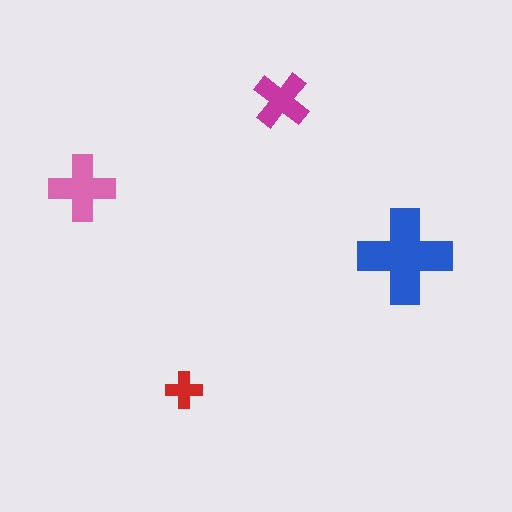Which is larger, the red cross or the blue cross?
The blue one.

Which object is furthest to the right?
The blue cross is rightmost.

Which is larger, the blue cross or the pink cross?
The blue one.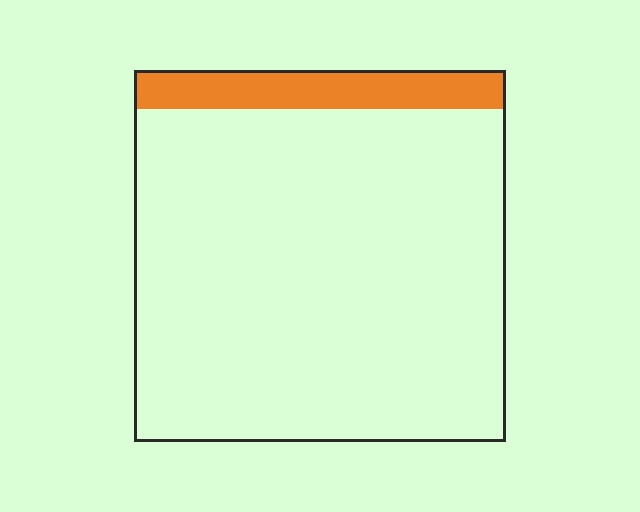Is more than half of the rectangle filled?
No.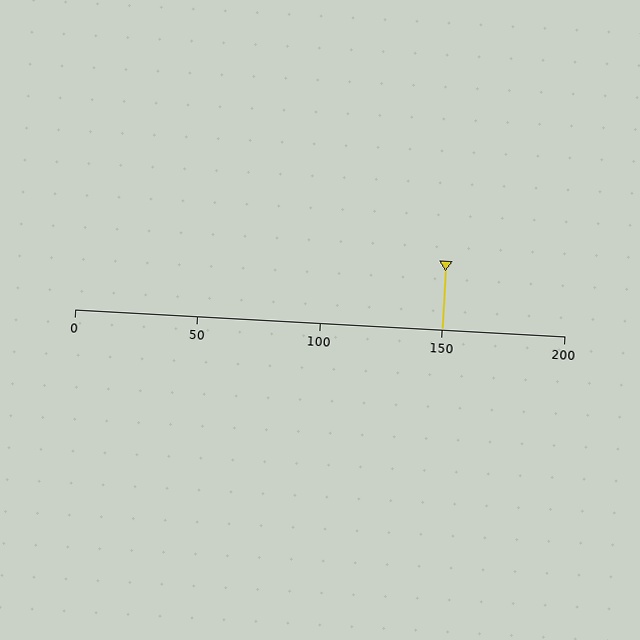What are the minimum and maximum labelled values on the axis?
The axis runs from 0 to 200.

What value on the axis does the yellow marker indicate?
The marker indicates approximately 150.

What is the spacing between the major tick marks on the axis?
The major ticks are spaced 50 apart.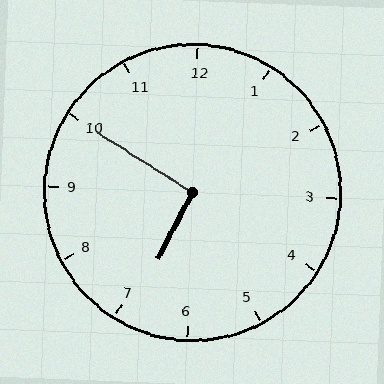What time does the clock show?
6:50.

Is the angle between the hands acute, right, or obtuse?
It is right.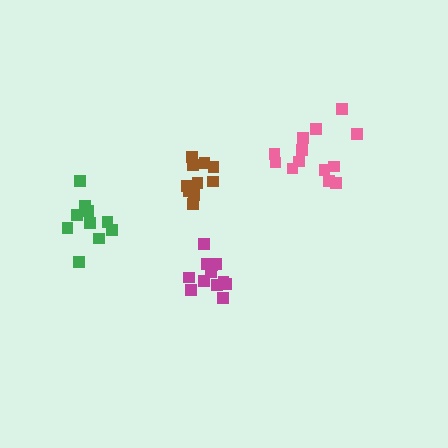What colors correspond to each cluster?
The clusters are colored: pink, magenta, brown, green.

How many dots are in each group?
Group 1: 13 dots, Group 2: 12 dots, Group 3: 10 dots, Group 4: 10 dots (45 total).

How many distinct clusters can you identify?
There are 4 distinct clusters.